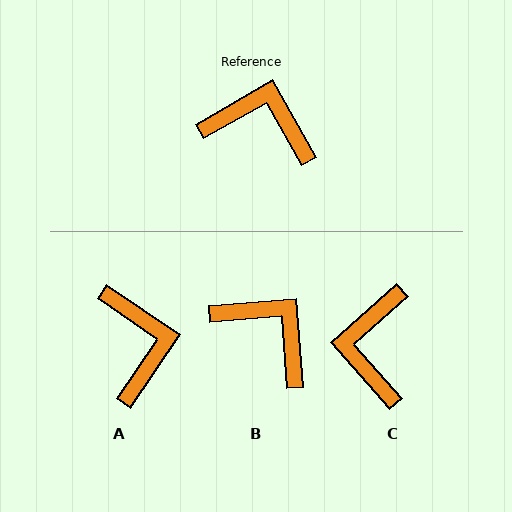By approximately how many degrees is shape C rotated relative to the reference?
Approximately 102 degrees counter-clockwise.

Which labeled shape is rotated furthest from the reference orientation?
C, about 102 degrees away.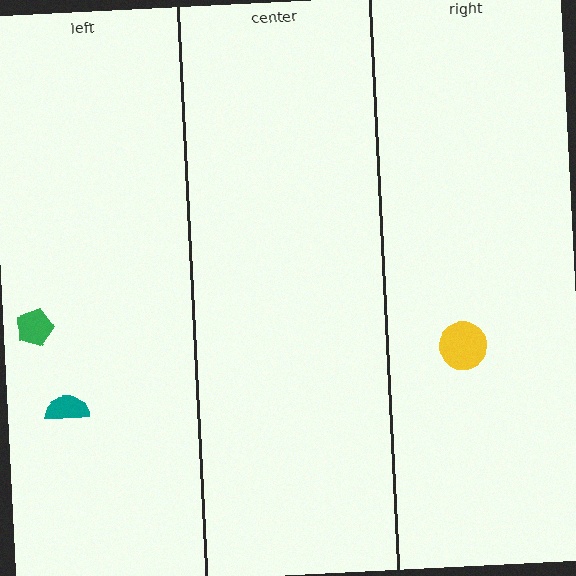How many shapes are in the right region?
1.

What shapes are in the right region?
The yellow circle.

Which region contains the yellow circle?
The right region.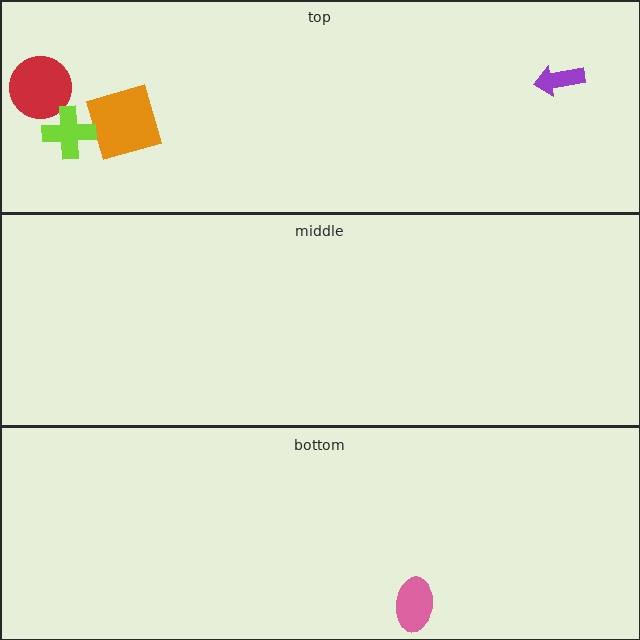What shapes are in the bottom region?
The pink ellipse.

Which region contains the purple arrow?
The top region.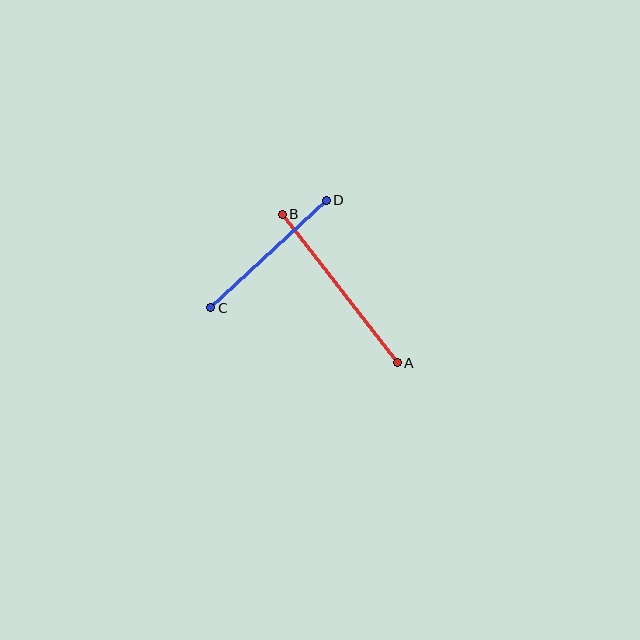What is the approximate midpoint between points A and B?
The midpoint is at approximately (340, 289) pixels.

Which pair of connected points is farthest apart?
Points A and B are farthest apart.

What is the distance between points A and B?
The distance is approximately 188 pixels.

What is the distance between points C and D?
The distance is approximately 157 pixels.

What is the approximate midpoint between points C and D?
The midpoint is at approximately (268, 254) pixels.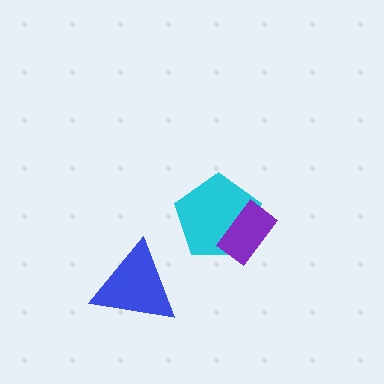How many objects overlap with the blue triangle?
0 objects overlap with the blue triangle.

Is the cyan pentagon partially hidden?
Yes, it is partially covered by another shape.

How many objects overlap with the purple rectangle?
1 object overlaps with the purple rectangle.